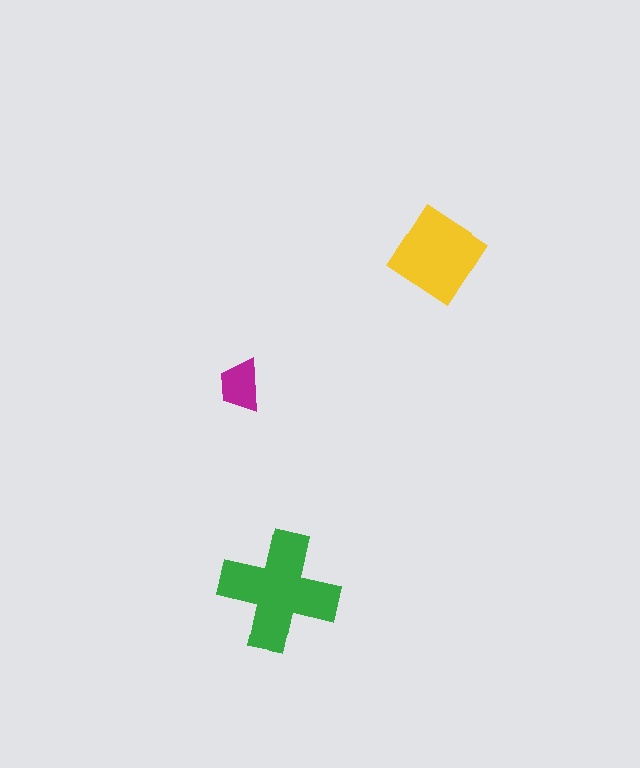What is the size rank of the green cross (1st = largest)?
1st.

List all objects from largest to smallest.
The green cross, the yellow diamond, the magenta trapezoid.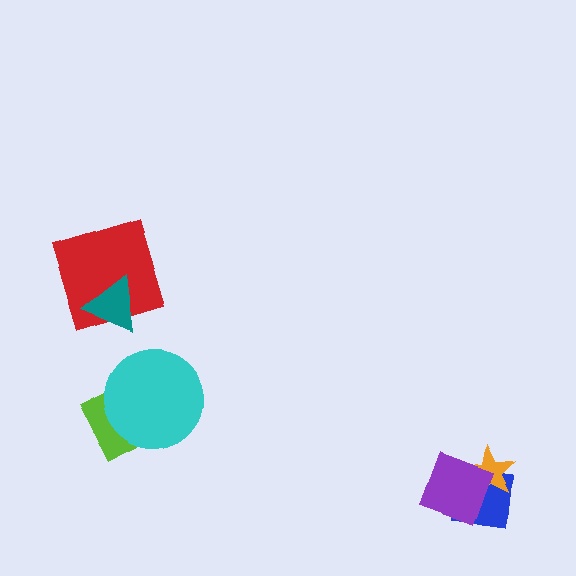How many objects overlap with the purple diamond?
2 objects overlap with the purple diamond.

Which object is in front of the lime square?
The cyan circle is in front of the lime square.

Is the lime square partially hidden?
Yes, it is partially covered by another shape.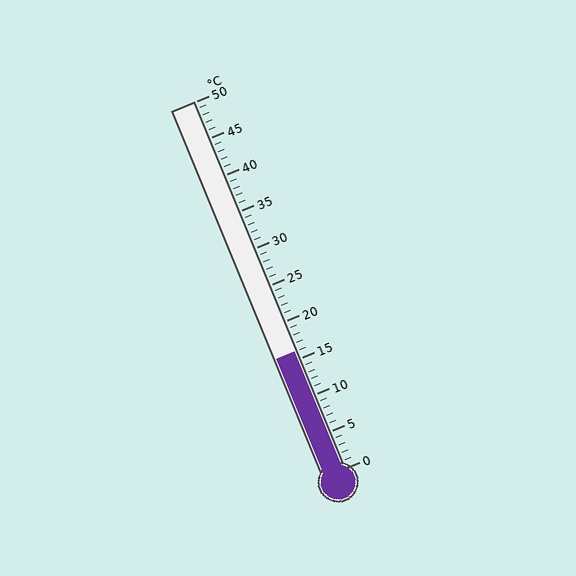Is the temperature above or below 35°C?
The temperature is below 35°C.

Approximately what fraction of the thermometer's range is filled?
The thermometer is filled to approximately 30% of its range.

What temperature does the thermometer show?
The thermometer shows approximately 16°C.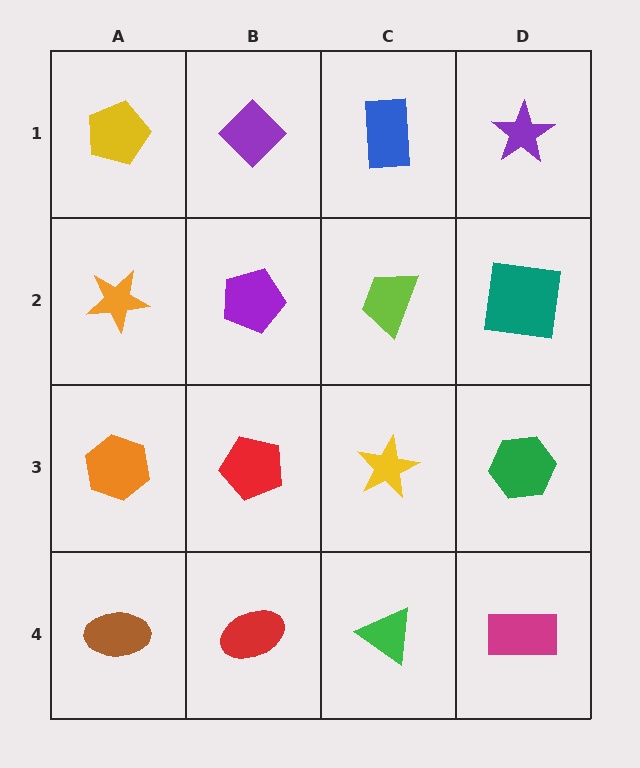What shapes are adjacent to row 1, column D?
A teal square (row 2, column D), a blue rectangle (row 1, column C).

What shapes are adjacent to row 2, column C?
A blue rectangle (row 1, column C), a yellow star (row 3, column C), a purple pentagon (row 2, column B), a teal square (row 2, column D).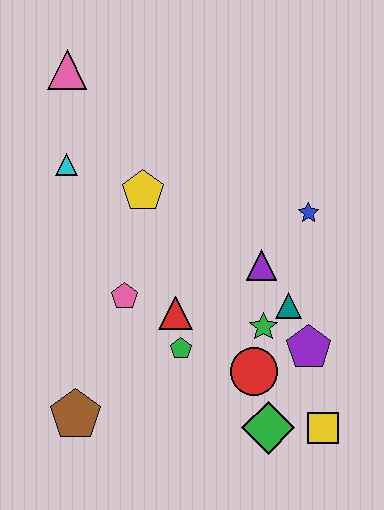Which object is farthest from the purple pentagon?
The pink triangle is farthest from the purple pentagon.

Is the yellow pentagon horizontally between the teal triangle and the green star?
No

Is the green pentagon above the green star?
No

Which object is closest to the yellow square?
The green diamond is closest to the yellow square.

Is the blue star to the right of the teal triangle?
Yes